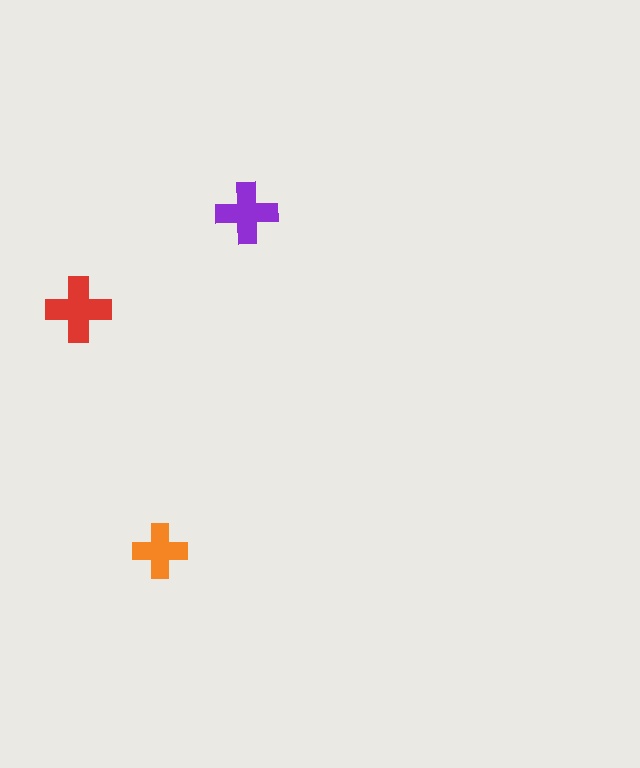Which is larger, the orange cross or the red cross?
The red one.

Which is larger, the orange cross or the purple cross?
The purple one.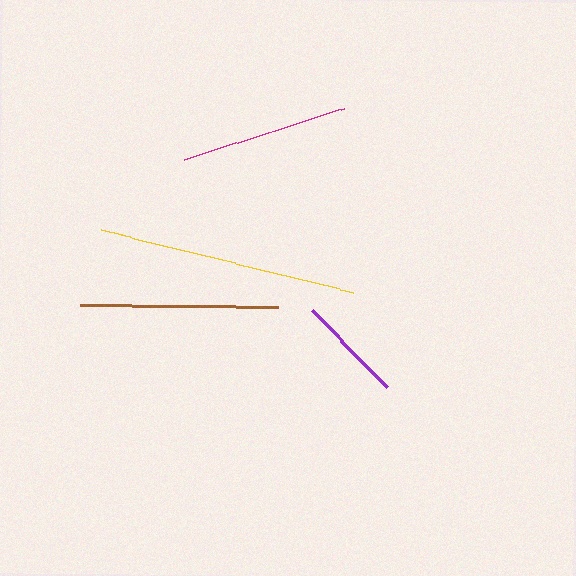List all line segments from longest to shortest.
From longest to shortest: yellow, brown, magenta, purple.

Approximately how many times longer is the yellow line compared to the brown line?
The yellow line is approximately 1.3 times the length of the brown line.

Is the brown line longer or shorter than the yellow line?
The yellow line is longer than the brown line.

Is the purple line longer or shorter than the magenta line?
The magenta line is longer than the purple line.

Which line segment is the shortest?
The purple line is the shortest at approximately 107 pixels.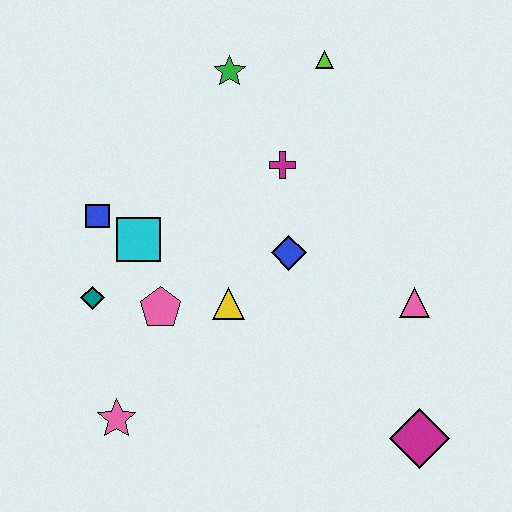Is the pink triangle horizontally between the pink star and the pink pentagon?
No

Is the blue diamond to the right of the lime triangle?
No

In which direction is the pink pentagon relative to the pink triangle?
The pink pentagon is to the left of the pink triangle.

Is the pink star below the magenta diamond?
No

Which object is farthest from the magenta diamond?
The green star is farthest from the magenta diamond.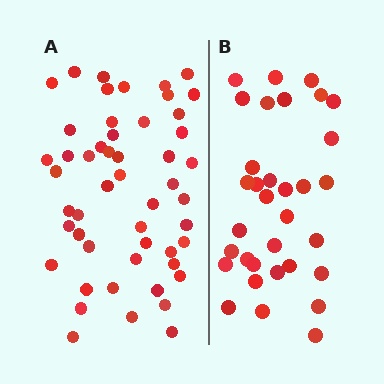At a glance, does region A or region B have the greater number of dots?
Region A (the left region) has more dots.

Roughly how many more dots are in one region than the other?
Region A has approximately 20 more dots than region B.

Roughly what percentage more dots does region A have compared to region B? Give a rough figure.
About 55% more.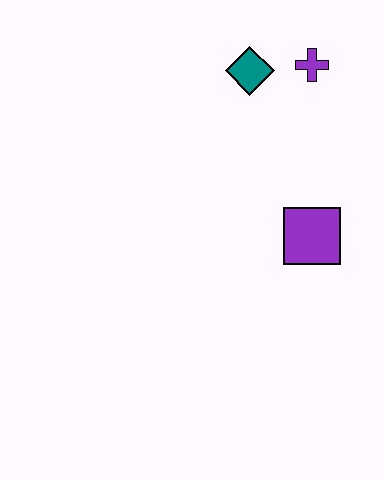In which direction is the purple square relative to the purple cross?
The purple square is below the purple cross.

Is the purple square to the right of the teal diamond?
Yes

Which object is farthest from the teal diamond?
The purple square is farthest from the teal diamond.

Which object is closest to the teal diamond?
The purple cross is closest to the teal diamond.